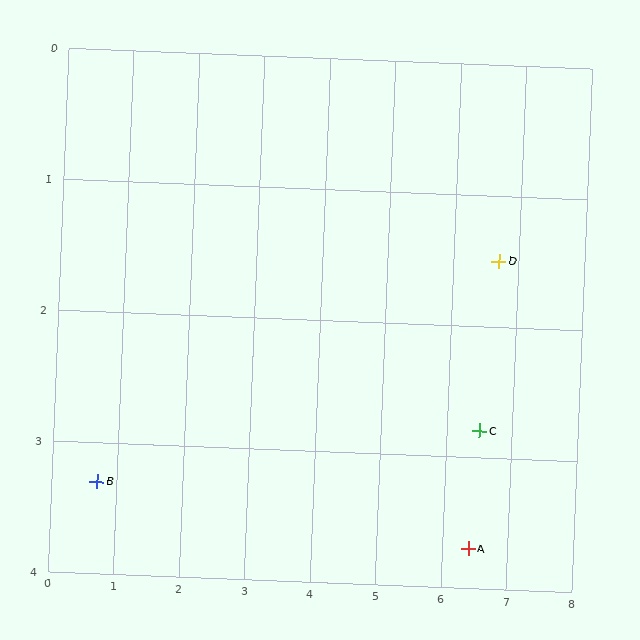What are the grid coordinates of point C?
Point C is at approximately (6.5, 2.8).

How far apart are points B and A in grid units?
Points B and A are about 5.7 grid units apart.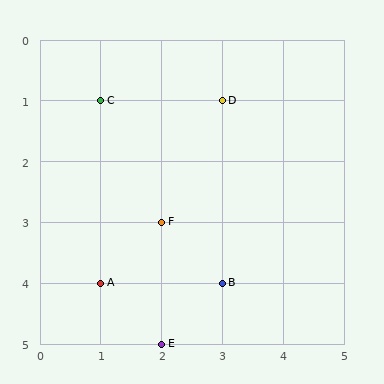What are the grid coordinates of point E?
Point E is at grid coordinates (2, 5).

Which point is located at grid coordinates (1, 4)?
Point A is at (1, 4).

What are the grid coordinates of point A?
Point A is at grid coordinates (1, 4).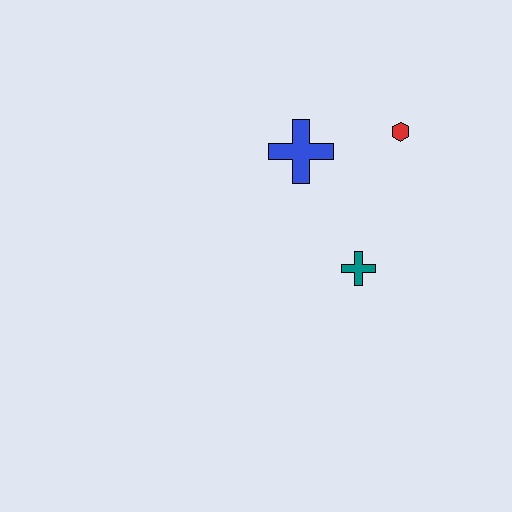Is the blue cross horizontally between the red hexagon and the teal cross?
No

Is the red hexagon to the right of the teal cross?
Yes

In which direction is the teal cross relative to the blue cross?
The teal cross is below the blue cross.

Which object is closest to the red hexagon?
The blue cross is closest to the red hexagon.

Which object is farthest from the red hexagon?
The teal cross is farthest from the red hexagon.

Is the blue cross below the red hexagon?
Yes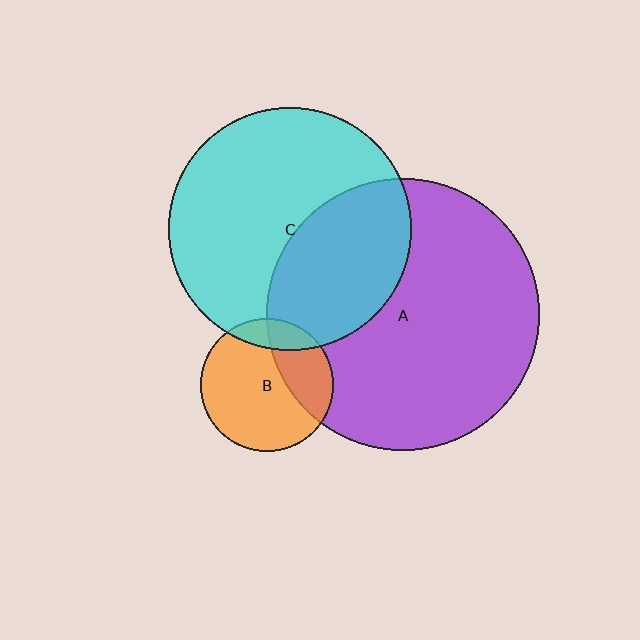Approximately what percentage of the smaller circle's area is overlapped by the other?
Approximately 15%.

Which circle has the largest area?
Circle A (purple).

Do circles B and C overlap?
Yes.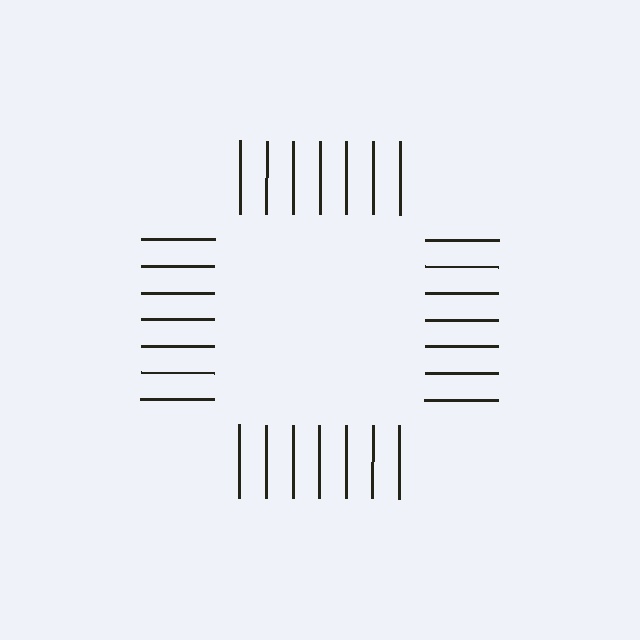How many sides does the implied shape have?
4 sides — the line-ends trace a square.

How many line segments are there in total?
28 — 7 along each of the 4 edges.